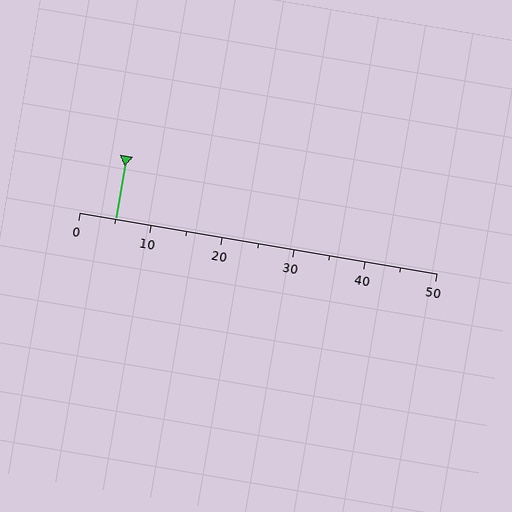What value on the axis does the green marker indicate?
The marker indicates approximately 5.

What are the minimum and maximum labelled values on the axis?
The axis runs from 0 to 50.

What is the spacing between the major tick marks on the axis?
The major ticks are spaced 10 apart.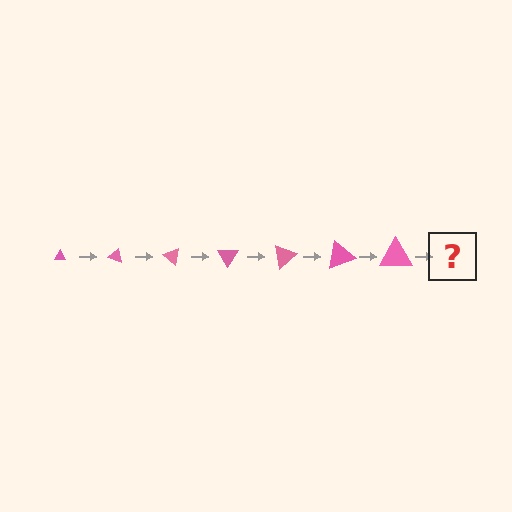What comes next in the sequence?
The next element should be a triangle, larger than the previous one and rotated 140 degrees from the start.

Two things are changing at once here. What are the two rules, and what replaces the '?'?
The two rules are that the triangle grows larger each step and it rotates 20 degrees each step. The '?' should be a triangle, larger than the previous one and rotated 140 degrees from the start.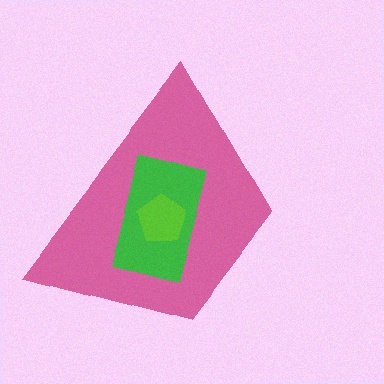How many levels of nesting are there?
3.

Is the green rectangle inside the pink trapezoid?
Yes.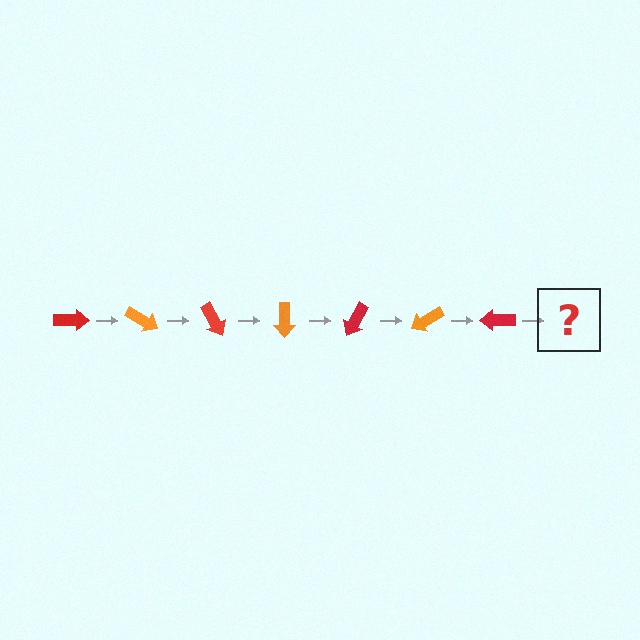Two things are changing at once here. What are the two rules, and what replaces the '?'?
The two rules are that it rotates 30 degrees each step and the color cycles through red and orange. The '?' should be an orange arrow, rotated 210 degrees from the start.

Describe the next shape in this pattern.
It should be an orange arrow, rotated 210 degrees from the start.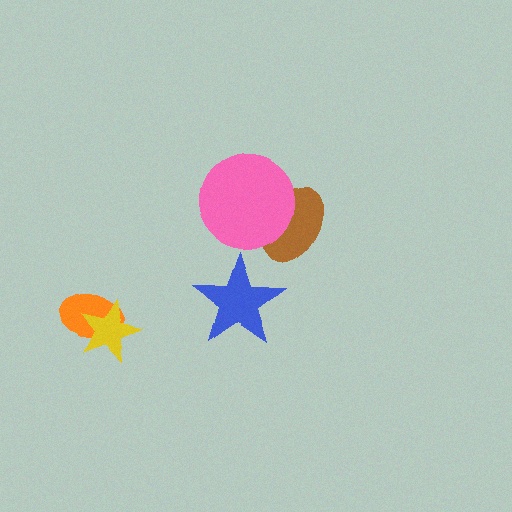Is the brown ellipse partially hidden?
Yes, it is partially covered by another shape.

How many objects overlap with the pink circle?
1 object overlaps with the pink circle.